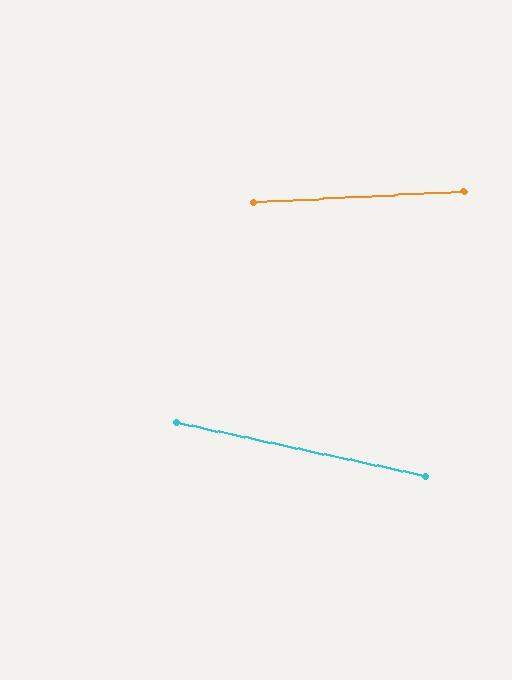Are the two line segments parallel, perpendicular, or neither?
Neither parallel nor perpendicular — they differ by about 15°.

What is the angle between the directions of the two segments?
Approximately 15 degrees.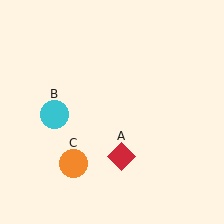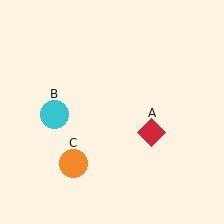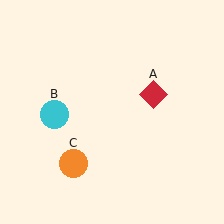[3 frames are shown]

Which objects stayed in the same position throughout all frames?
Cyan circle (object B) and orange circle (object C) remained stationary.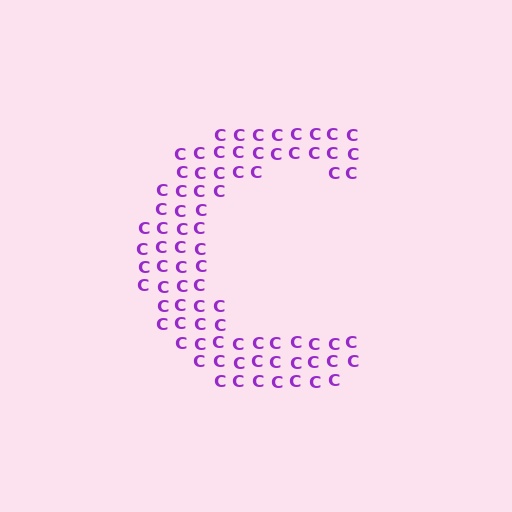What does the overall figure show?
The overall figure shows the letter C.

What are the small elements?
The small elements are letter C's.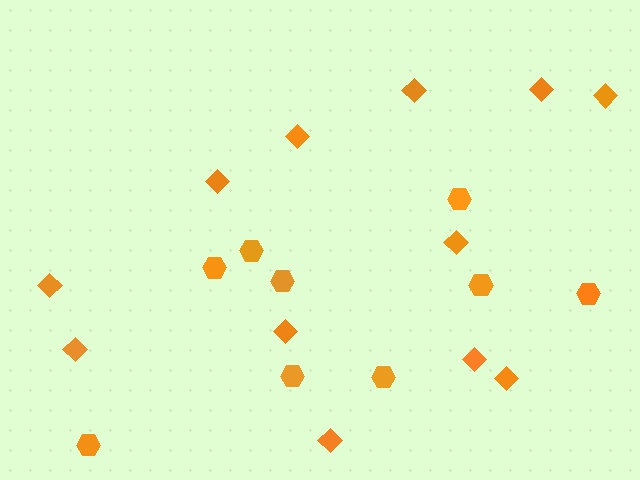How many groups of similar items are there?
There are 2 groups: one group of diamonds (12) and one group of hexagons (9).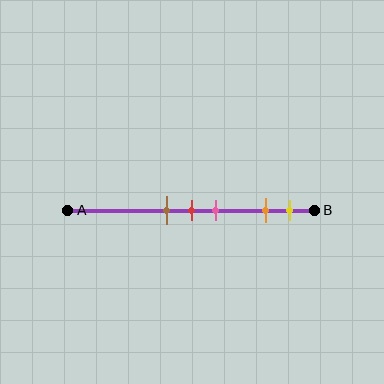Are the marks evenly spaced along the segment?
No, the marks are not evenly spaced.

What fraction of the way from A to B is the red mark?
The red mark is approximately 50% (0.5) of the way from A to B.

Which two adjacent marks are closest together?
The brown and red marks are the closest adjacent pair.